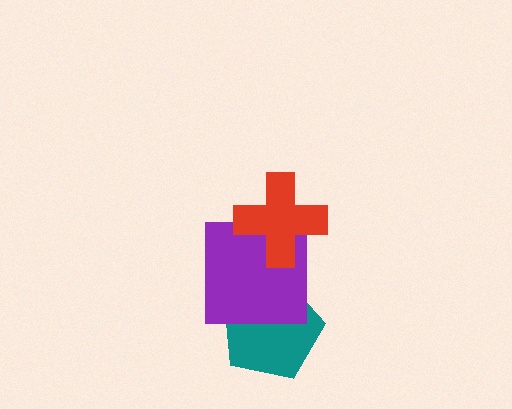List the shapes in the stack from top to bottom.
From top to bottom: the red cross, the purple square, the teal pentagon.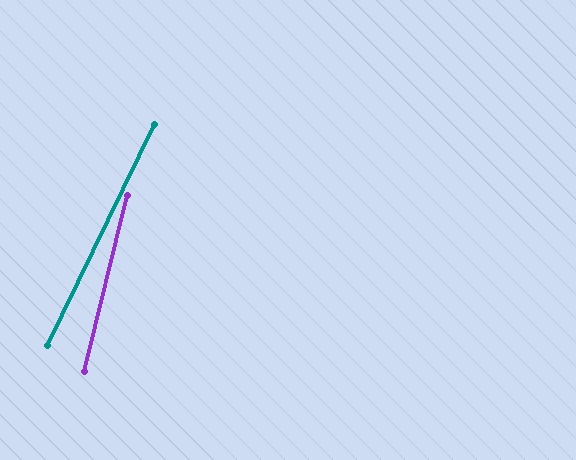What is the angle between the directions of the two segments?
Approximately 12 degrees.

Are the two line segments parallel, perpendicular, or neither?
Neither parallel nor perpendicular — they differ by about 12°.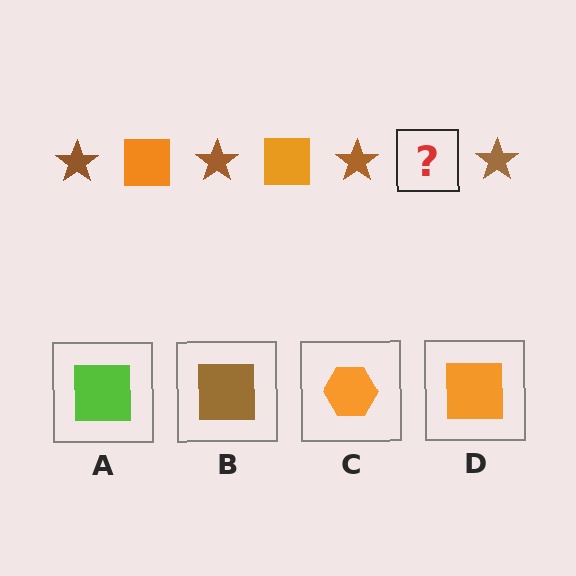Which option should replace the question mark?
Option D.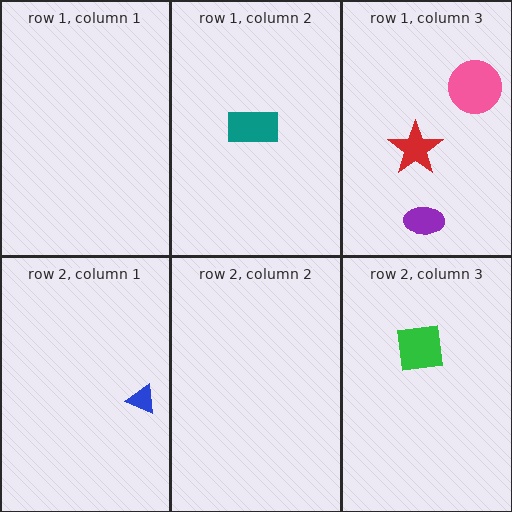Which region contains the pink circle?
The row 1, column 3 region.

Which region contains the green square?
The row 2, column 3 region.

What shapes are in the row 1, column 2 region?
The teal rectangle.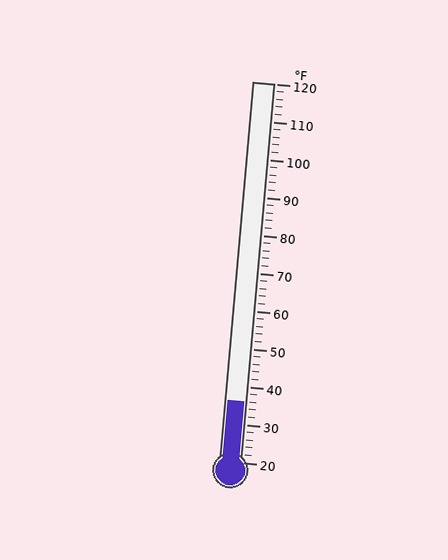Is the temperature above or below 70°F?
The temperature is below 70°F.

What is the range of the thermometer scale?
The thermometer scale ranges from 20°F to 120°F.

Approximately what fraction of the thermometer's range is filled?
The thermometer is filled to approximately 15% of its range.